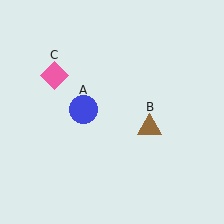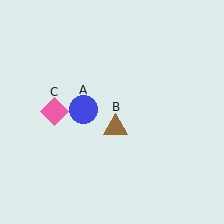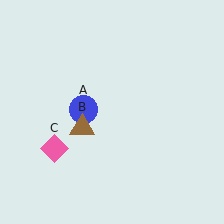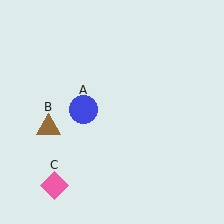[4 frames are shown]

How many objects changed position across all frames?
2 objects changed position: brown triangle (object B), pink diamond (object C).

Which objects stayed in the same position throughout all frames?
Blue circle (object A) remained stationary.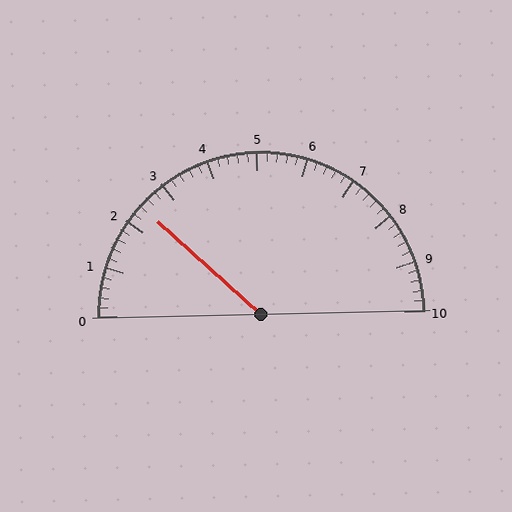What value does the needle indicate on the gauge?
The needle indicates approximately 2.4.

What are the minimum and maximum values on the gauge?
The gauge ranges from 0 to 10.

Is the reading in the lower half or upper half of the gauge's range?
The reading is in the lower half of the range (0 to 10).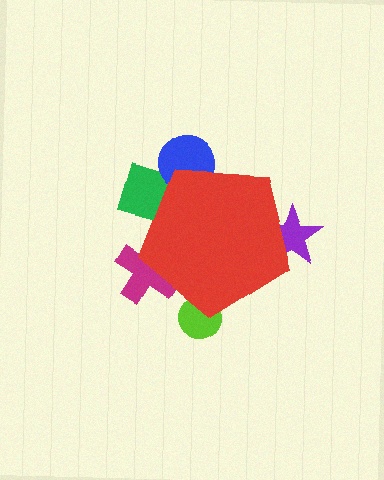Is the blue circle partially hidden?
Yes, the blue circle is partially hidden behind the red pentagon.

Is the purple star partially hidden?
Yes, the purple star is partially hidden behind the red pentagon.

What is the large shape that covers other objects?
A red pentagon.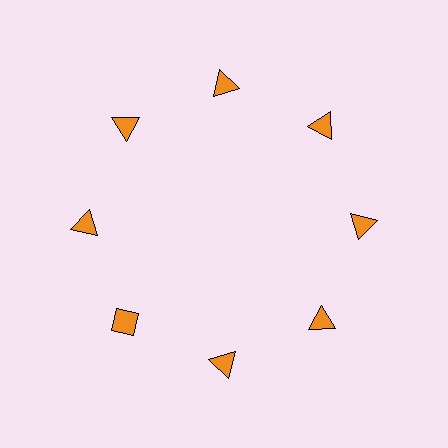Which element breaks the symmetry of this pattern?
The orange diamond at roughly the 8 o'clock position breaks the symmetry. All other shapes are orange triangles.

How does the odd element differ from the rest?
It has a different shape: diamond instead of triangle.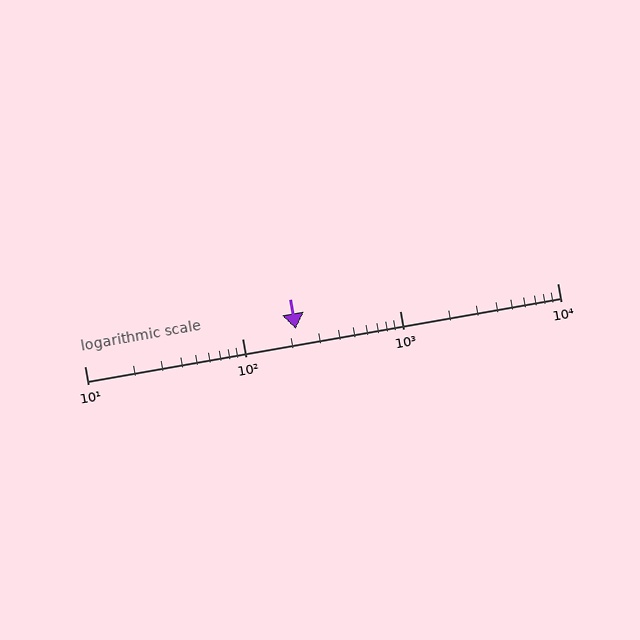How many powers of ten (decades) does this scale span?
The scale spans 3 decades, from 10 to 10000.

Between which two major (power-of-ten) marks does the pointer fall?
The pointer is between 100 and 1000.